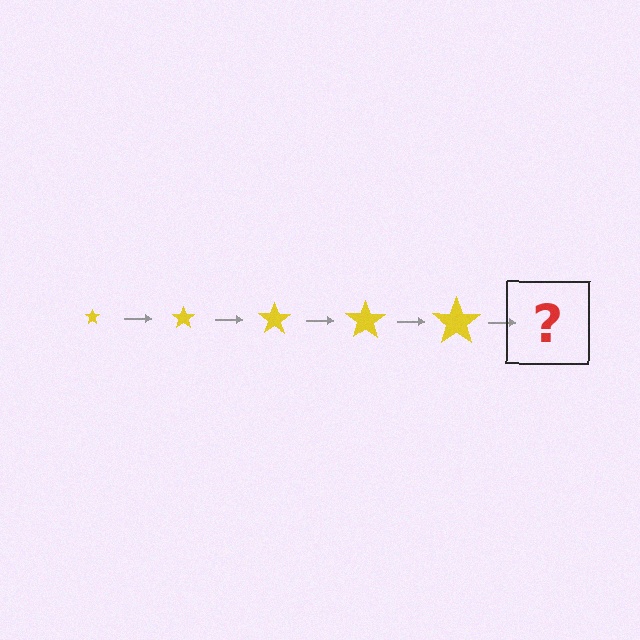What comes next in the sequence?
The next element should be a yellow star, larger than the previous one.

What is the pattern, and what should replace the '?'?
The pattern is that the star gets progressively larger each step. The '?' should be a yellow star, larger than the previous one.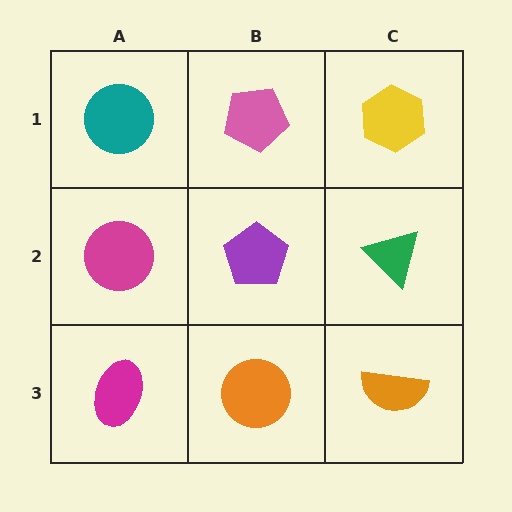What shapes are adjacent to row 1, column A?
A magenta circle (row 2, column A), a pink pentagon (row 1, column B).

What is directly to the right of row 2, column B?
A green triangle.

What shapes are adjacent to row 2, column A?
A teal circle (row 1, column A), a magenta ellipse (row 3, column A), a purple pentagon (row 2, column B).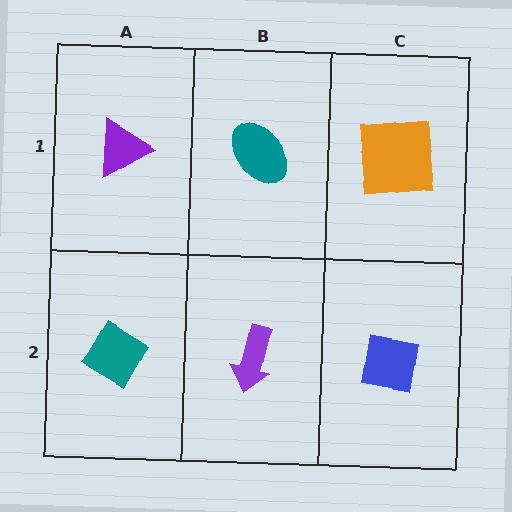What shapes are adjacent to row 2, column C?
An orange square (row 1, column C), a purple arrow (row 2, column B).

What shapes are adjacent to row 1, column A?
A teal diamond (row 2, column A), a teal ellipse (row 1, column B).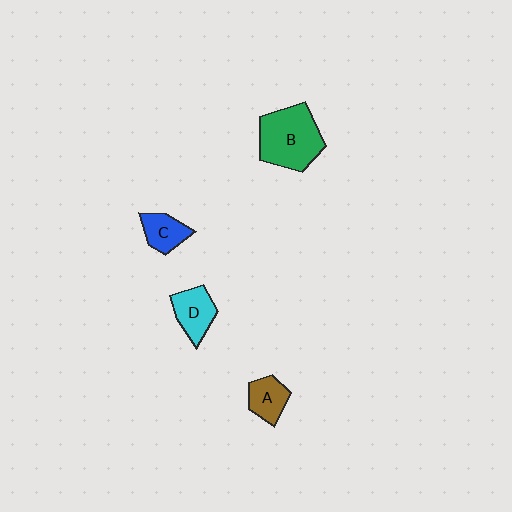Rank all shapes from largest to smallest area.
From largest to smallest: B (green), D (cyan), A (brown), C (blue).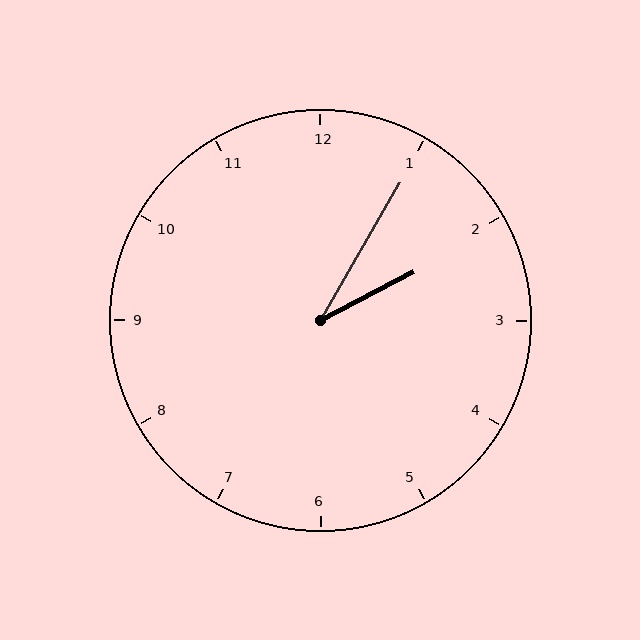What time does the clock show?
2:05.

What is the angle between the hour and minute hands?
Approximately 32 degrees.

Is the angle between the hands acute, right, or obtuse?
It is acute.